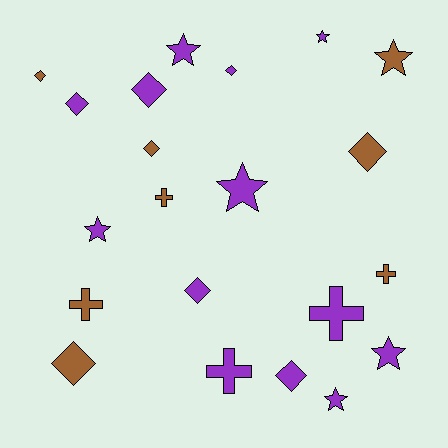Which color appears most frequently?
Purple, with 13 objects.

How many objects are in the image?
There are 21 objects.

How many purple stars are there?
There are 6 purple stars.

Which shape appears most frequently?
Diamond, with 9 objects.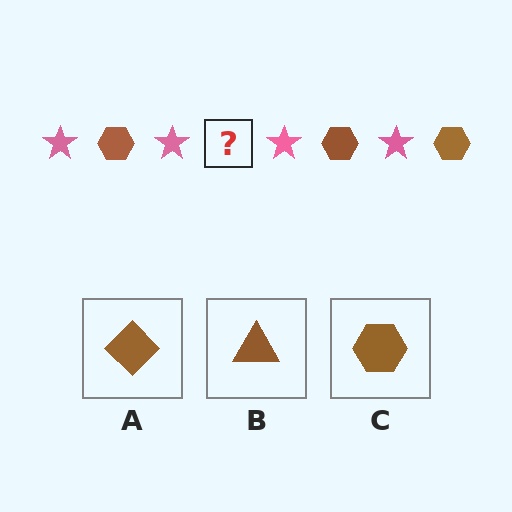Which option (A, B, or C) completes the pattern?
C.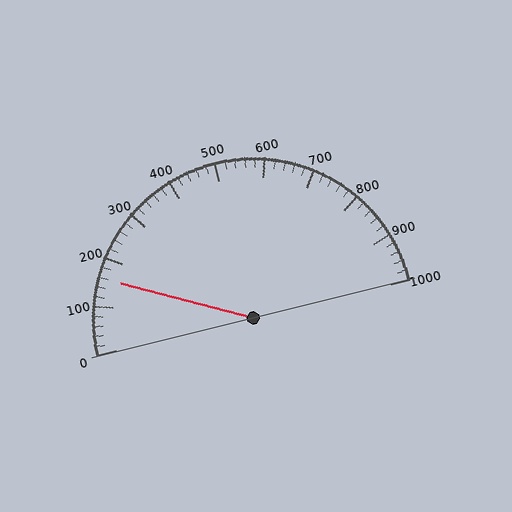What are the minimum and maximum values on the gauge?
The gauge ranges from 0 to 1000.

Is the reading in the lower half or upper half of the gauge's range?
The reading is in the lower half of the range (0 to 1000).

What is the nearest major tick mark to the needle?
The nearest major tick mark is 200.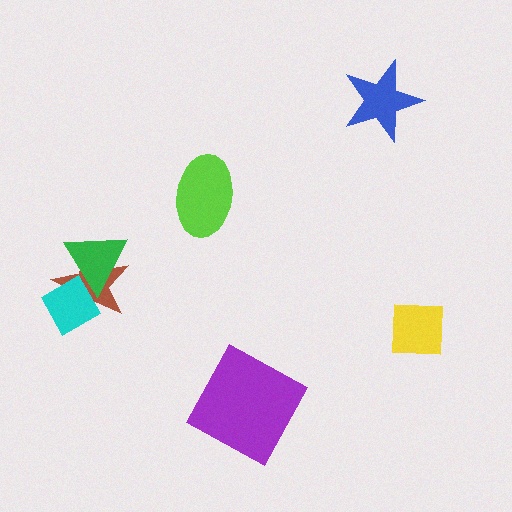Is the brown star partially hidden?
Yes, it is partially covered by another shape.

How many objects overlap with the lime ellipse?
0 objects overlap with the lime ellipse.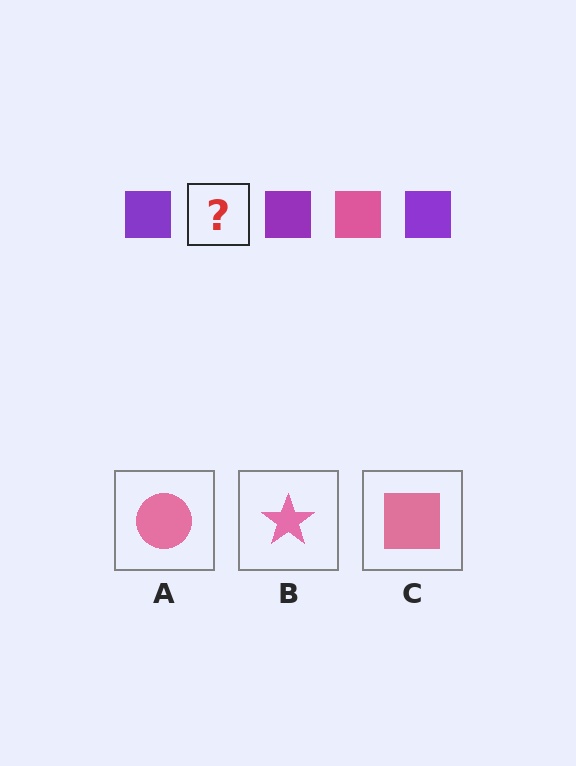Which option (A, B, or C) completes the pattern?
C.